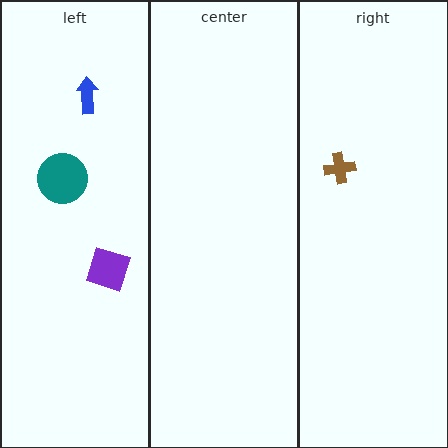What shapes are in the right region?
The brown cross.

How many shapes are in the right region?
1.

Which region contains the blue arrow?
The left region.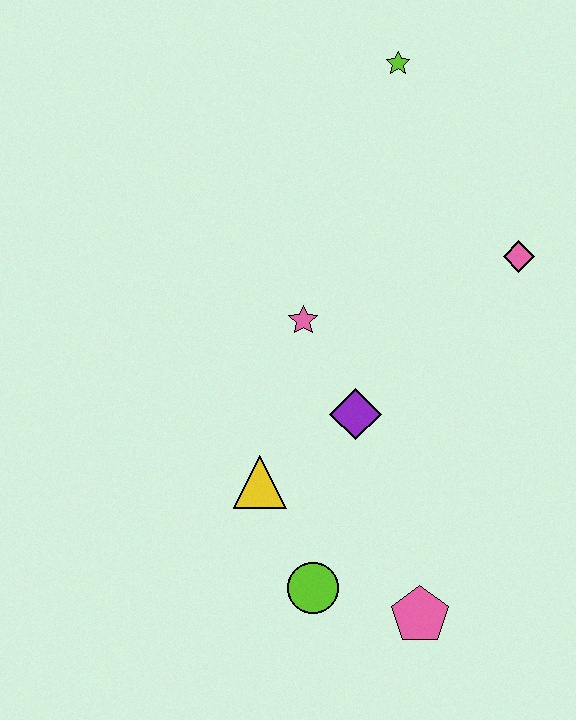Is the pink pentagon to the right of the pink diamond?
No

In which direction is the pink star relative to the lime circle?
The pink star is above the lime circle.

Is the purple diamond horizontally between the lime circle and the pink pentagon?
Yes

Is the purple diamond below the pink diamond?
Yes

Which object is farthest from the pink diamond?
The lime circle is farthest from the pink diamond.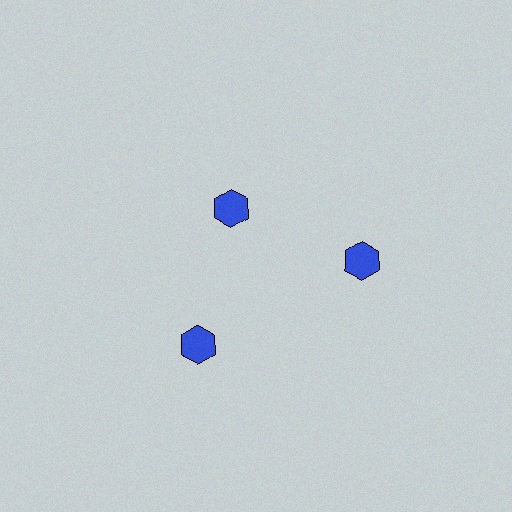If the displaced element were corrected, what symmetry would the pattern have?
It would have 3-fold rotational symmetry — the pattern would map onto itself every 120 degrees.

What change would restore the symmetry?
The symmetry would be restored by moving it outward, back onto the ring so that all 3 hexagons sit at equal angles and equal distance from the center.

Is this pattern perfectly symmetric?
No. The 3 blue hexagons are arranged in a ring, but one element near the 11 o'clock position is pulled inward toward the center, breaking the 3-fold rotational symmetry.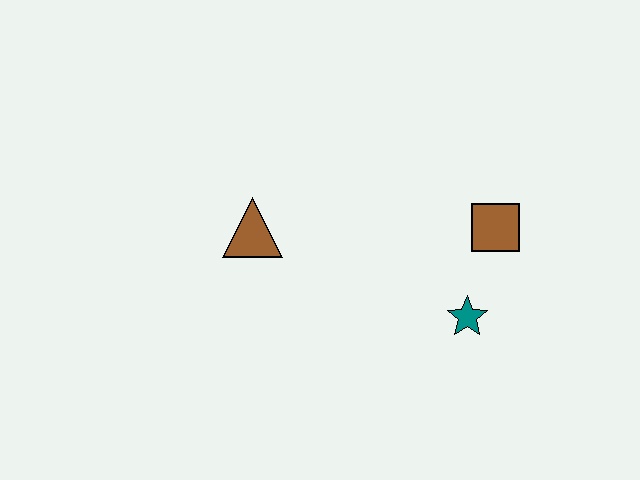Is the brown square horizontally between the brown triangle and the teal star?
No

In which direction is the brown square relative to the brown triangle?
The brown square is to the right of the brown triangle.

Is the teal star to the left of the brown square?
Yes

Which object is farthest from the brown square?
The brown triangle is farthest from the brown square.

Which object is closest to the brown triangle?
The teal star is closest to the brown triangle.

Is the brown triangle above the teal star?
Yes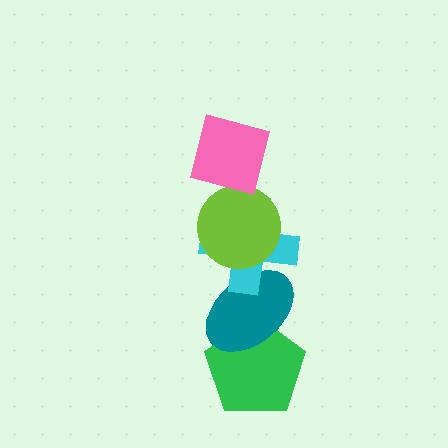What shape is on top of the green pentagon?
The teal ellipse is on top of the green pentagon.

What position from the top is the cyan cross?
The cyan cross is 3rd from the top.